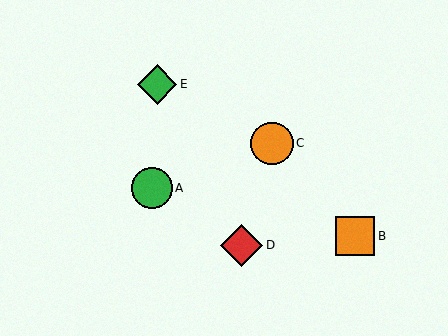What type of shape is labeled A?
Shape A is a green circle.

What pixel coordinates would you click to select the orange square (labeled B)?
Click at (355, 236) to select the orange square B.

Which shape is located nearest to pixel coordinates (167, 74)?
The green diamond (labeled E) at (157, 84) is nearest to that location.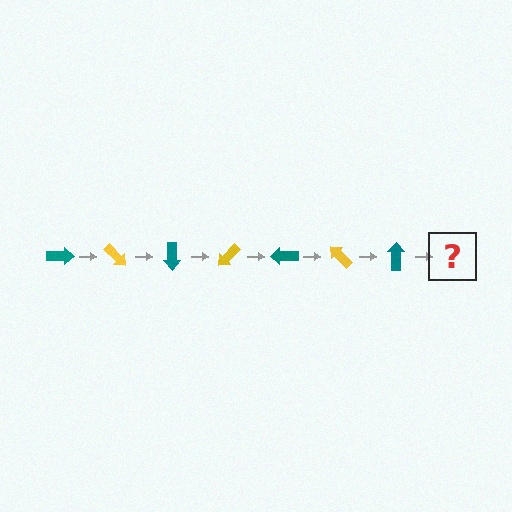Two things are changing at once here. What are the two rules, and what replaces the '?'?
The two rules are that it rotates 45 degrees each step and the color cycles through teal and yellow. The '?' should be a yellow arrow, rotated 315 degrees from the start.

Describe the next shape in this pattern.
It should be a yellow arrow, rotated 315 degrees from the start.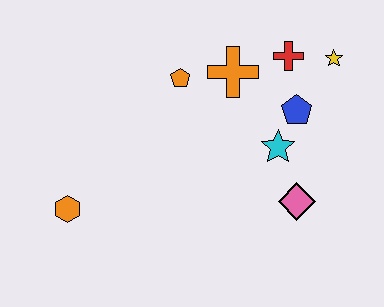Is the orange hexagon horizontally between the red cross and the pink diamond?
No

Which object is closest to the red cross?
The yellow star is closest to the red cross.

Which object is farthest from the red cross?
The orange hexagon is farthest from the red cross.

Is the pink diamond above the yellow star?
No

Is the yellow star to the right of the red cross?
Yes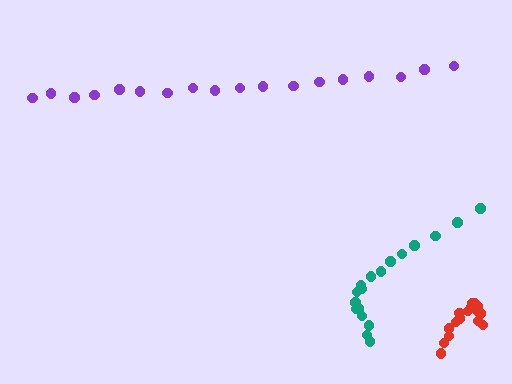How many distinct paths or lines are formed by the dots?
There are 3 distinct paths.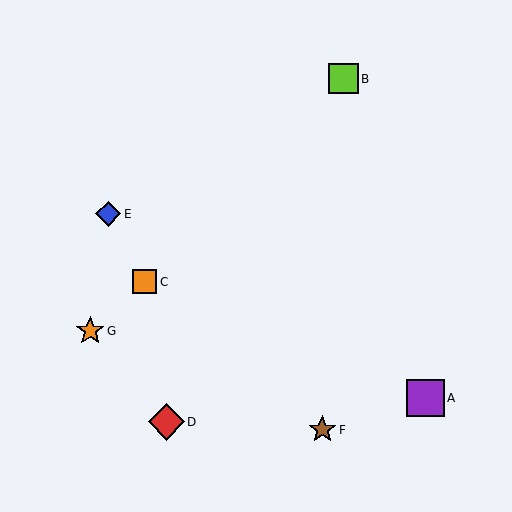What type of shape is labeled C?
Shape C is an orange square.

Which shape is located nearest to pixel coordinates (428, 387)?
The purple square (labeled A) at (425, 398) is nearest to that location.